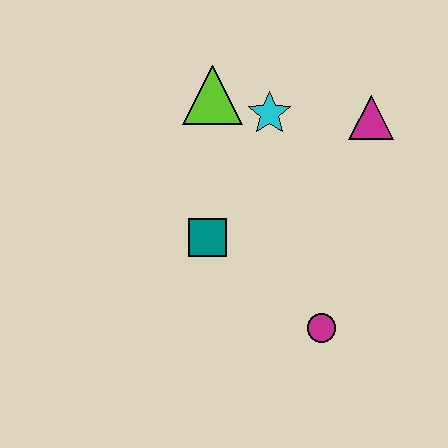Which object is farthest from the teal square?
The magenta triangle is farthest from the teal square.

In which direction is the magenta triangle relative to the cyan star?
The magenta triangle is to the right of the cyan star.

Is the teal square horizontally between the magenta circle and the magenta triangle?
No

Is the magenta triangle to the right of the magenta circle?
Yes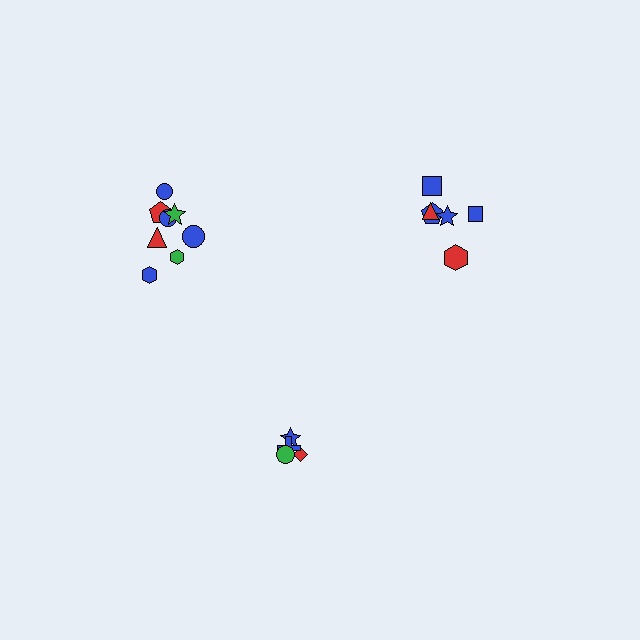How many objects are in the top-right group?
There are 6 objects.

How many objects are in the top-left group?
There are 8 objects.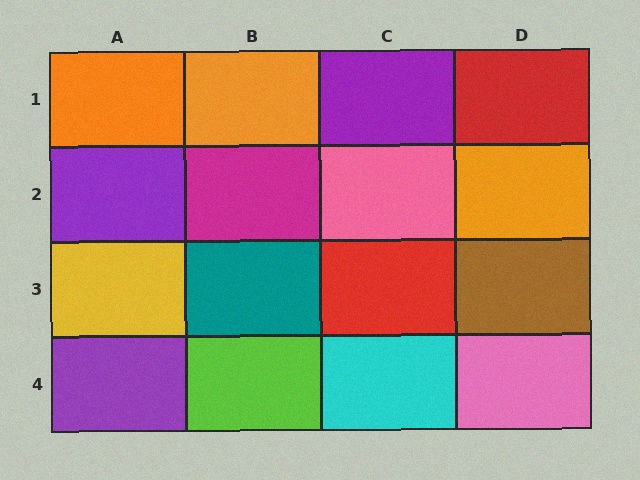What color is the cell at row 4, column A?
Purple.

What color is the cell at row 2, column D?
Orange.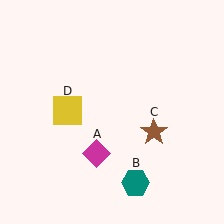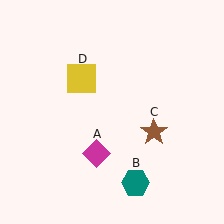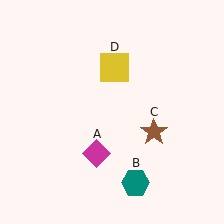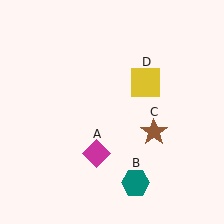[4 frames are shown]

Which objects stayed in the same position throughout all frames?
Magenta diamond (object A) and teal hexagon (object B) and brown star (object C) remained stationary.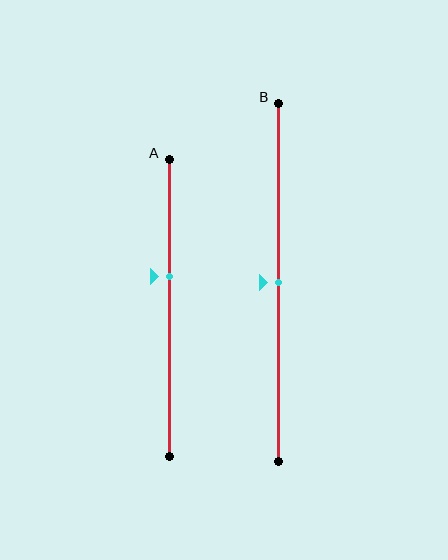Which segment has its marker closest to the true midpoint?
Segment B has its marker closest to the true midpoint.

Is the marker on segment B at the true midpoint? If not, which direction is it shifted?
Yes, the marker on segment B is at the true midpoint.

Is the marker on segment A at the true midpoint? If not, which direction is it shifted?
No, the marker on segment A is shifted upward by about 11% of the segment length.